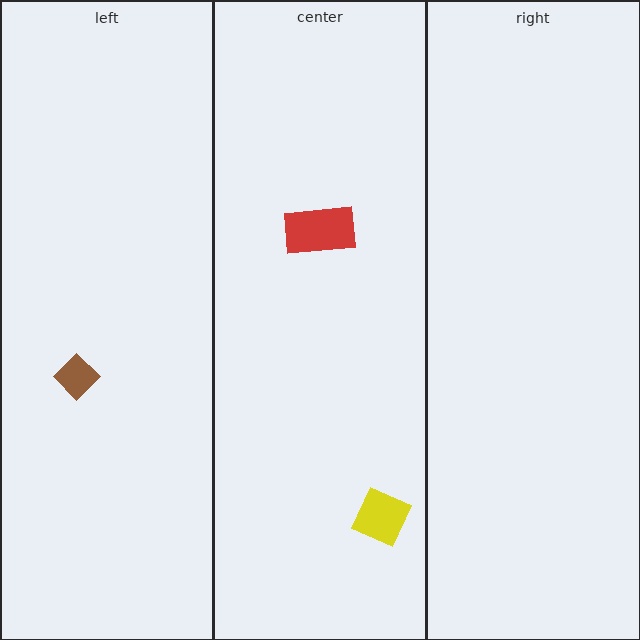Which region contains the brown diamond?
The left region.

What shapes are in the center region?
The red rectangle, the yellow square.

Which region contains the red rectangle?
The center region.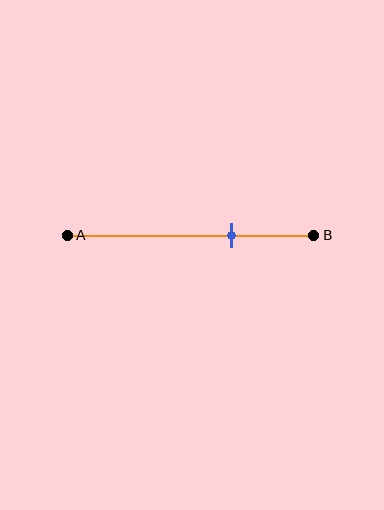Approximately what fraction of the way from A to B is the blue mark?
The blue mark is approximately 65% of the way from A to B.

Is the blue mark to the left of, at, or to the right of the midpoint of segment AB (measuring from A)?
The blue mark is to the right of the midpoint of segment AB.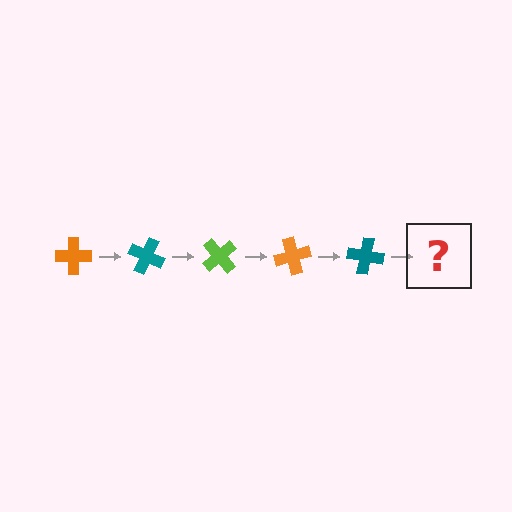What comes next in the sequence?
The next element should be a lime cross, rotated 125 degrees from the start.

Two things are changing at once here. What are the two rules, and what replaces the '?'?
The two rules are that it rotates 25 degrees each step and the color cycles through orange, teal, and lime. The '?' should be a lime cross, rotated 125 degrees from the start.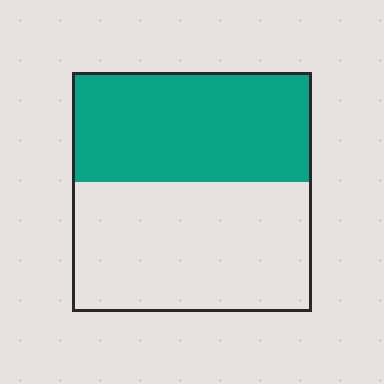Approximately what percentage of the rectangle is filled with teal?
Approximately 45%.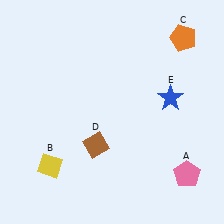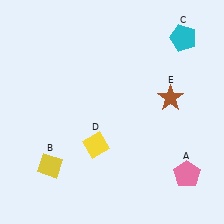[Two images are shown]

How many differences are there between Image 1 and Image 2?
There are 3 differences between the two images.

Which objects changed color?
C changed from orange to cyan. D changed from brown to yellow. E changed from blue to brown.